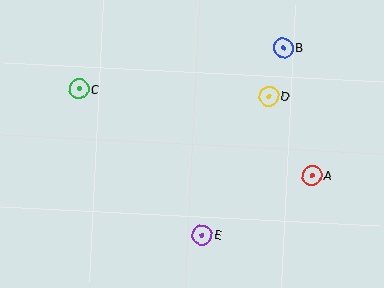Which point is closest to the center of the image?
Point D at (269, 96) is closest to the center.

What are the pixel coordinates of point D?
Point D is at (269, 96).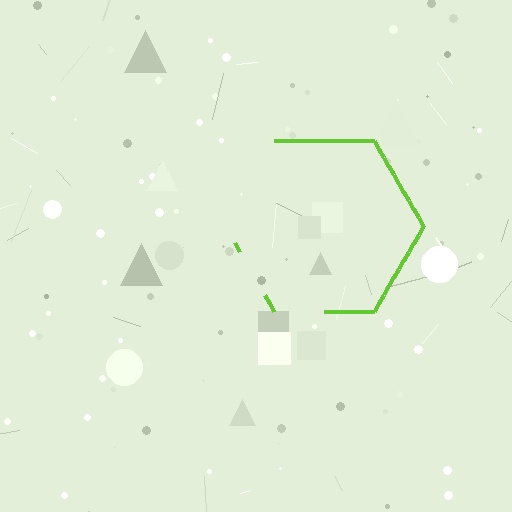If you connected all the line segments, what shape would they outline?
They would outline a hexagon.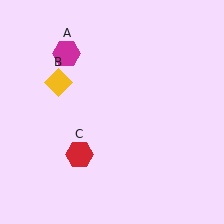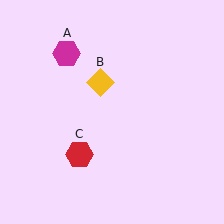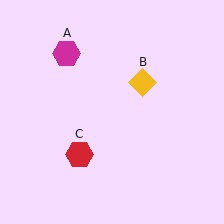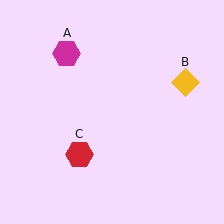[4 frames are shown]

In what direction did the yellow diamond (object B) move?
The yellow diamond (object B) moved right.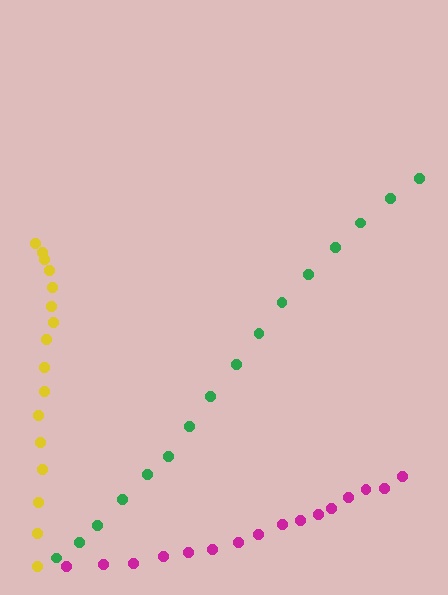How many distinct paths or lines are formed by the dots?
There are 3 distinct paths.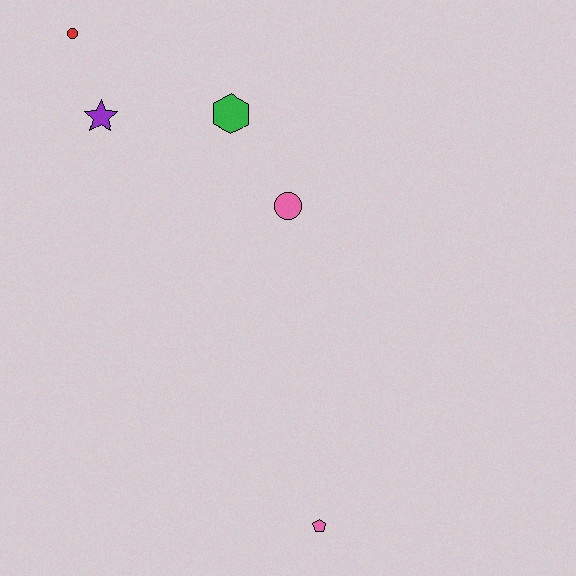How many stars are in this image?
There is 1 star.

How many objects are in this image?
There are 5 objects.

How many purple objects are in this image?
There is 1 purple object.